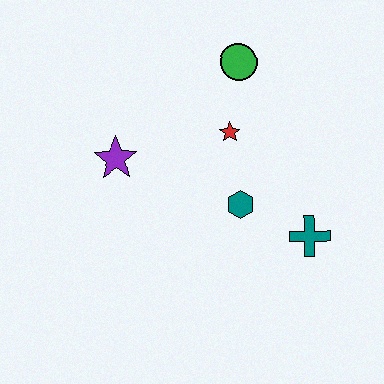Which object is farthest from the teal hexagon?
The green circle is farthest from the teal hexagon.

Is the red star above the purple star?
Yes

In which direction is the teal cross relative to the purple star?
The teal cross is to the right of the purple star.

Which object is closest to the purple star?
The red star is closest to the purple star.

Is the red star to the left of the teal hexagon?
Yes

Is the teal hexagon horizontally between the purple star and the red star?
No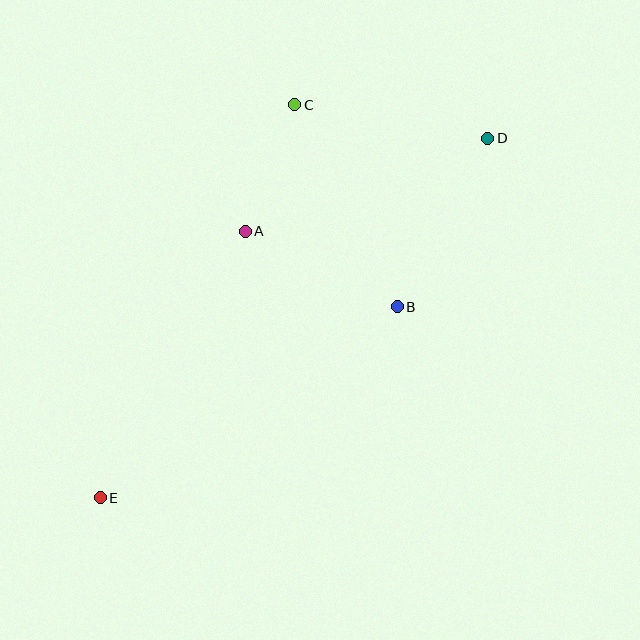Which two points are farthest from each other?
Points D and E are farthest from each other.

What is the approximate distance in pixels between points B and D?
The distance between B and D is approximately 191 pixels.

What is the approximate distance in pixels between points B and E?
The distance between B and E is approximately 353 pixels.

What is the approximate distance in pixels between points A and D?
The distance between A and D is approximately 260 pixels.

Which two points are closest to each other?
Points A and C are closest to each other.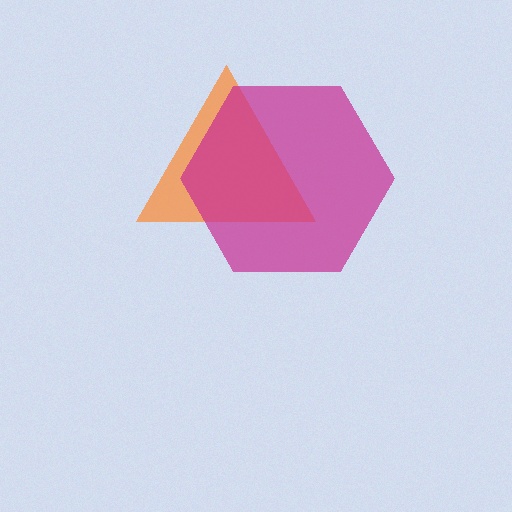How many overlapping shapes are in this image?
There are 2 overlapping shapes in the image.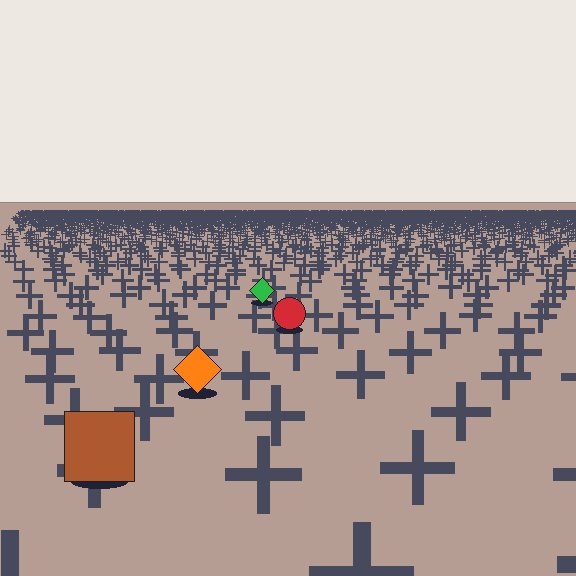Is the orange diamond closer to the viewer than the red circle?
Yes. The orange diamond is closer — you can tell from the texture gradient: the ground texture is coarser near it.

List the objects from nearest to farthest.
From nearest to farthest: the brown square, the orange diamond, the red circle, the green diamond.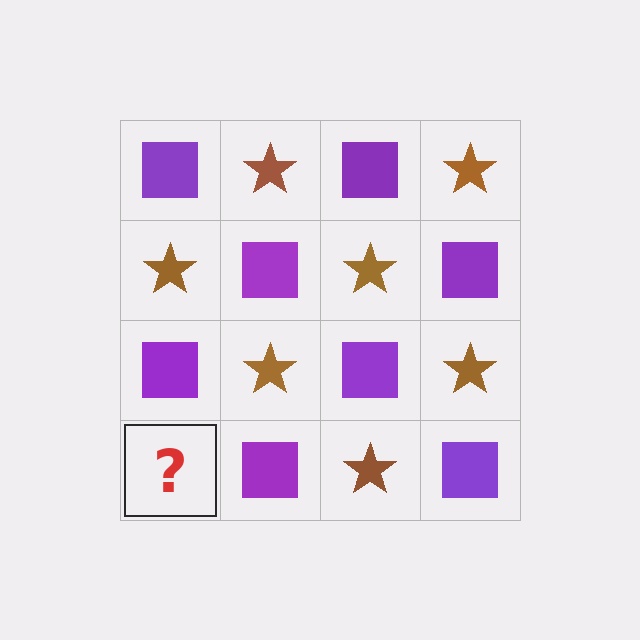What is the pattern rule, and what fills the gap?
The rule is that it alternates purple square and brown star in a checkerboard pattern. The gap should be filled with a brown star.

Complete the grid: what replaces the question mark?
The question mark should be replaced with a brown star.